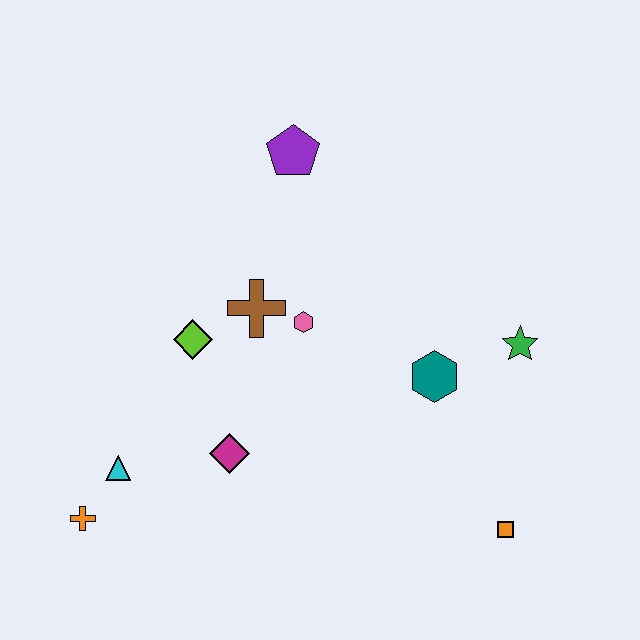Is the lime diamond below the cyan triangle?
No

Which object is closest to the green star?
The teal hexagon is closest to the green star.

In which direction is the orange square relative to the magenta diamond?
The orange square is to the right of the magenta diamond.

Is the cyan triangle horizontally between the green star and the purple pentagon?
No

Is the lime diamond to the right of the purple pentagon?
No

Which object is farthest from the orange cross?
The green star is farthest from the orange cross.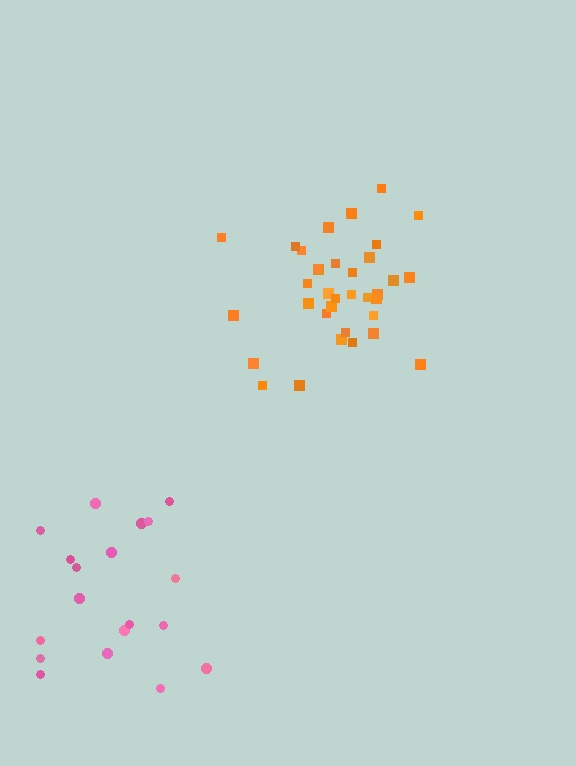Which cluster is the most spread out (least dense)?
Pink.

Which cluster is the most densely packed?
Orange.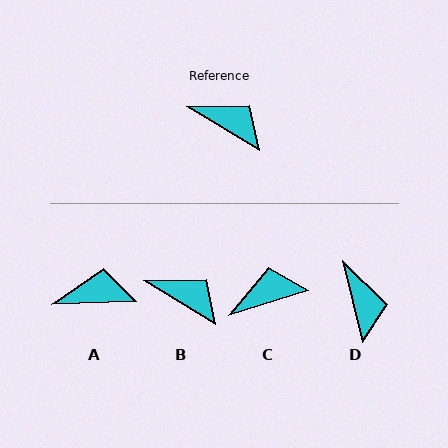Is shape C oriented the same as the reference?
No, it is off by about 49 degrees.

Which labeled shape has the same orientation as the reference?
B.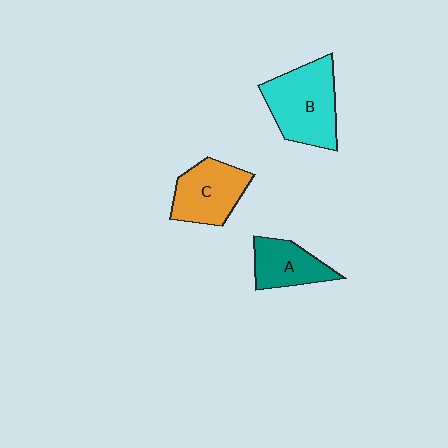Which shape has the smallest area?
Shape A (teal).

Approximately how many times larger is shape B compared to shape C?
Approximately 1.3 times.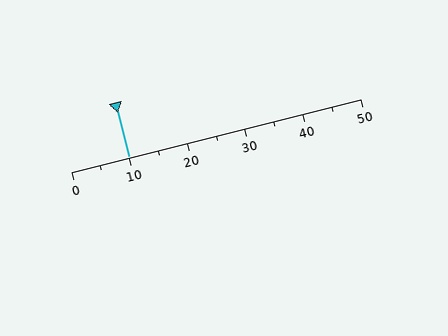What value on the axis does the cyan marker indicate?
The marker indicates approximately 10.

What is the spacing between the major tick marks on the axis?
The major ticks are spaced 10 apart.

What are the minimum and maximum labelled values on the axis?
The axis runs from 0 to 50.